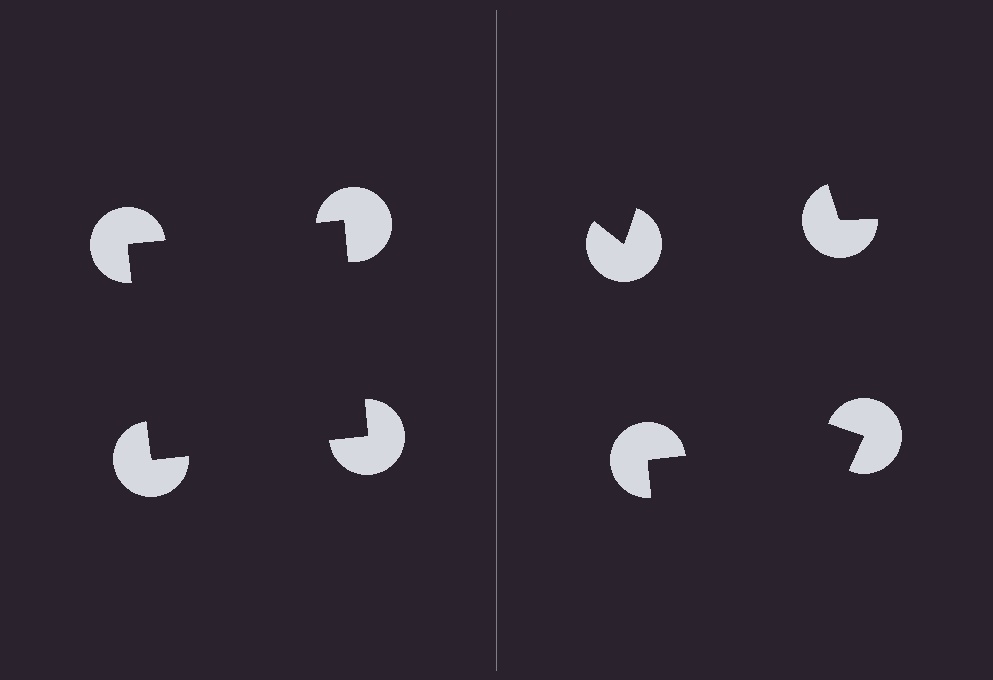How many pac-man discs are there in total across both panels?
8 — 4 on each side.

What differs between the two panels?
The pac-man discs are positioned identically on both sides; only the wedge orientations differ. On the left they align to a square; on the right they are misaligned.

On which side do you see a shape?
An illusory square appears on the left side. On the right side the wedge cuts are rotated, so no coherent shape forms.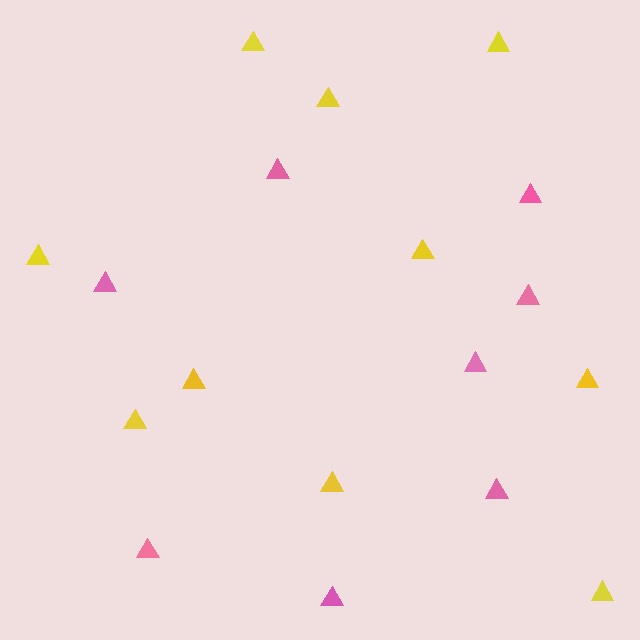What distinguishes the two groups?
There are 2 groups: one group of pink triangles (8) and one group of yellow triangles (10).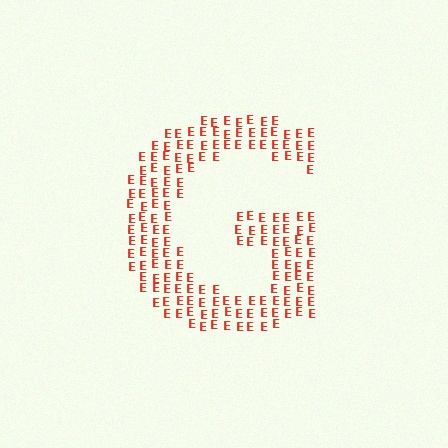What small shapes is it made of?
It is made of small letter E's.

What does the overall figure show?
The overall figure shows the letter G.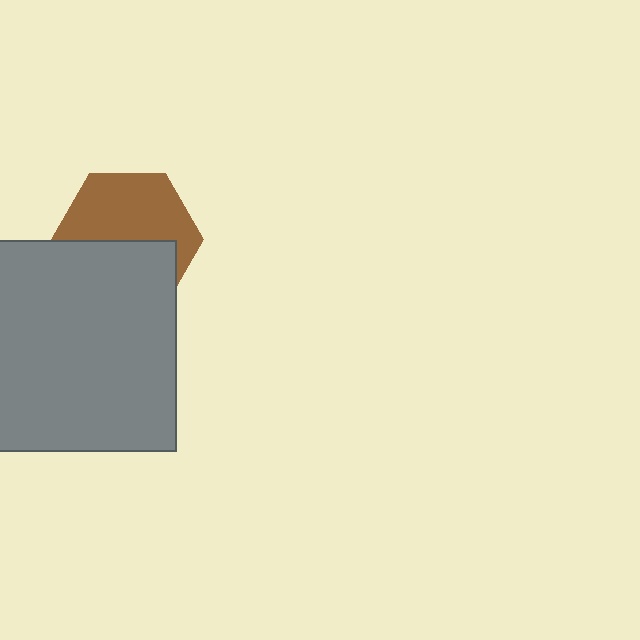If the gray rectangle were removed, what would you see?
You would see the complete brown hexagon.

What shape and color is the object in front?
The object in front is a gray rectangle.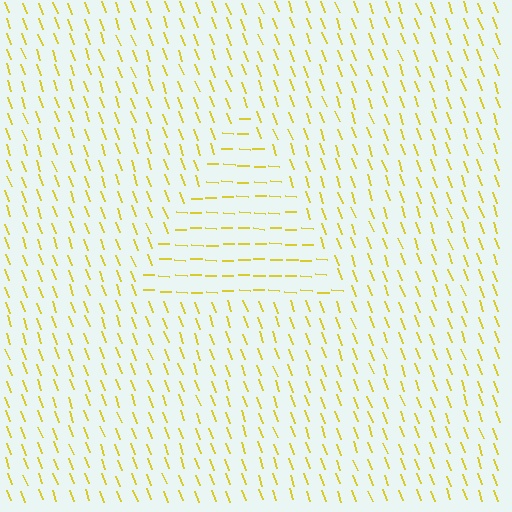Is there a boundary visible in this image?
Yes, there is a texture boundary formed by a change in line orientation.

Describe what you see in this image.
The image is filled with small yellow line segments. A triangle region in the image has lines oriented differently from the surrounding lines, creating a visible texture boundary.